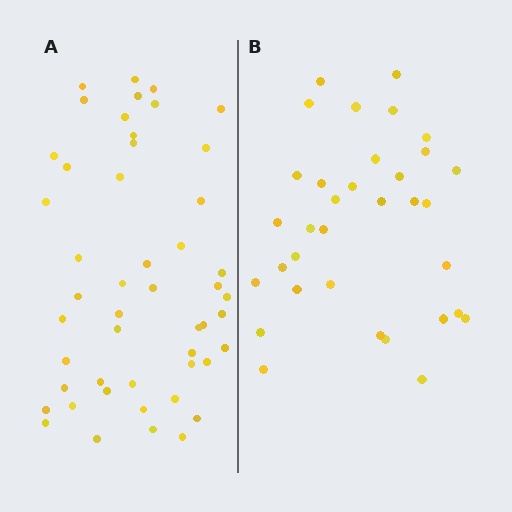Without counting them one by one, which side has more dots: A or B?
Region A (the left region) has more dots.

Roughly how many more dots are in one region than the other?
Region A has approximately 15 more dots than region B.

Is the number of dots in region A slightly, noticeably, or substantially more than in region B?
Region A has noticeably more, but not dramatically so. The ratio is roughly 1.4 to 1.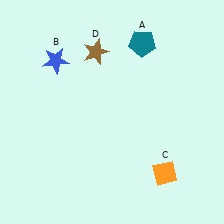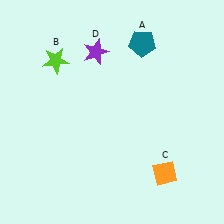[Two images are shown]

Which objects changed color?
B changed from blue to lime. D changed from brown to purple.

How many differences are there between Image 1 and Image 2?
There are 2 differences between the two images.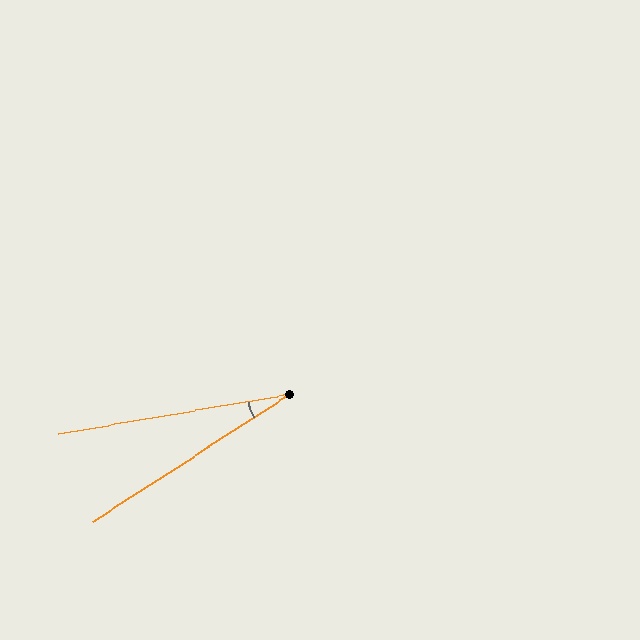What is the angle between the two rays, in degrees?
Approximately 23 degrees.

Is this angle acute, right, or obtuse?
It is acute.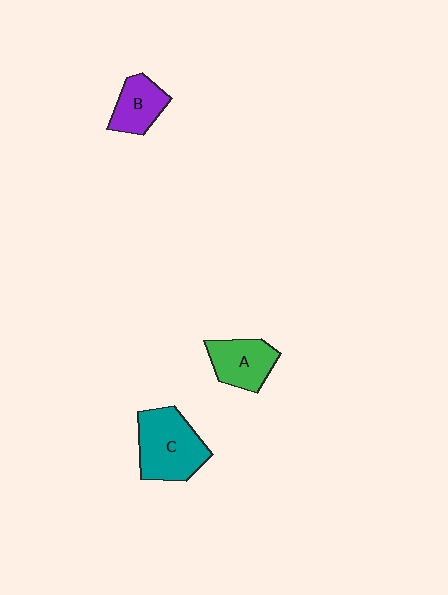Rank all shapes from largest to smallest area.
From largest to smallest: C (teal), A (green), B (purple).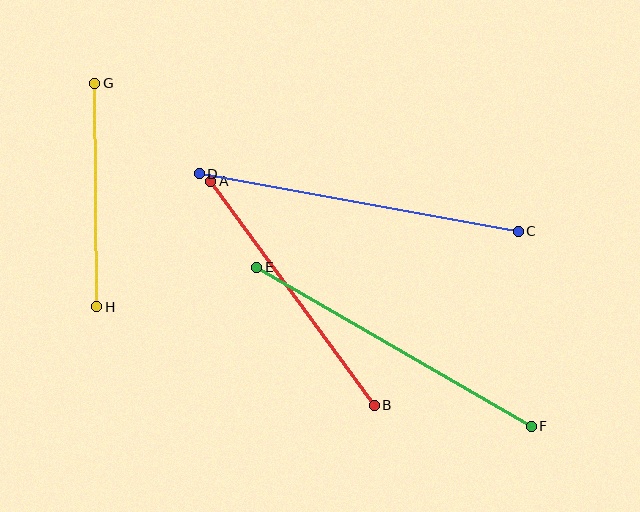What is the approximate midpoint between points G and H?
The midpoint is at approximately (96, 195) pixels.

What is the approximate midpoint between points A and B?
The midpoint is at approximately (292, 293) pixels.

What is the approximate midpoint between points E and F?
The midpoint is at approximately (394, 347) pixels.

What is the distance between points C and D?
The distance is approximately 324 pixels.